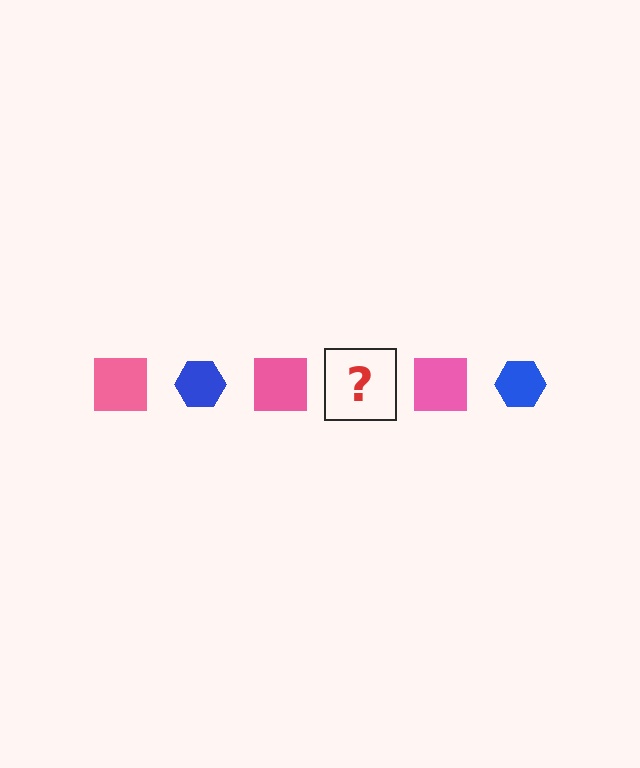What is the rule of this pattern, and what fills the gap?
The rule is that the pattern alternates between pink square and blue hexagon. The gap should be filled with a blue hexagon.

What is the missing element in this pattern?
The missing element is a blue hexagon.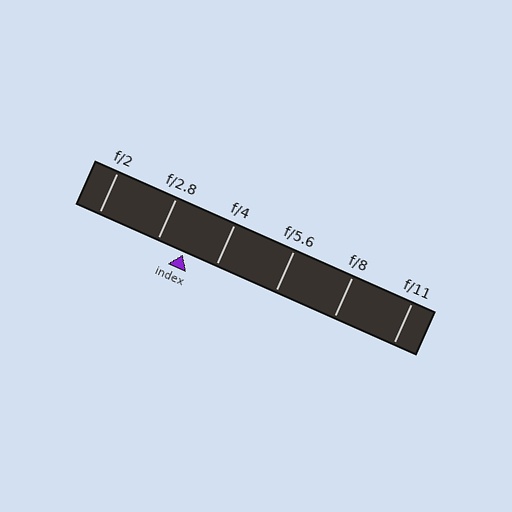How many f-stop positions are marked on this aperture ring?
There are 6 f-stop positions marked.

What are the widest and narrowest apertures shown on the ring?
The widest aperture shown is f/2 and the narrowest is f/11.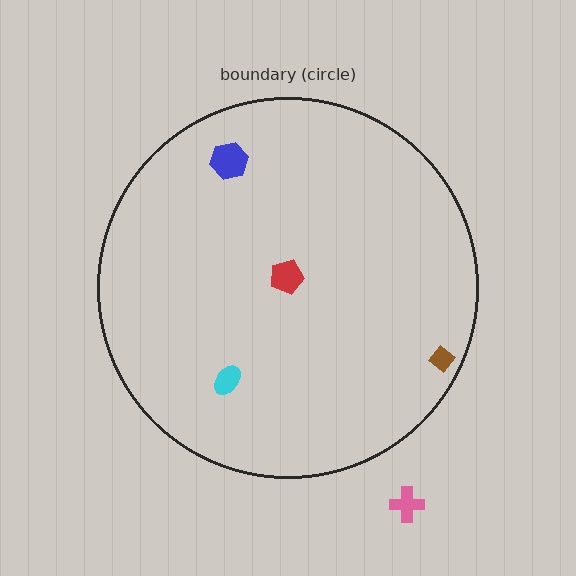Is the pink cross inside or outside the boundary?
Outside.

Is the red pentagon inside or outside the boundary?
Inside.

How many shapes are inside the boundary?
4 inside, 1 outside.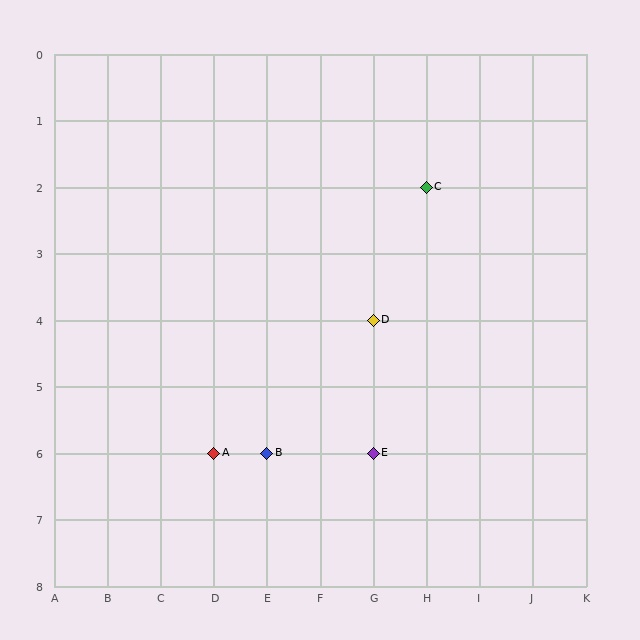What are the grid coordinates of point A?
Point A is at grid coordinates (D, 6).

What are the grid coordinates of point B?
Point B is at grid coordinates (E, 6).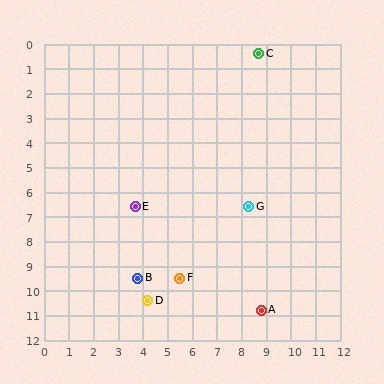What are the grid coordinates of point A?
Point A is at approximately (8.8, 10.8).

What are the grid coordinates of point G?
Point G is at approximately (8.3, 6.6).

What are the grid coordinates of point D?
Point D is at approximately (4.2, 10.4).